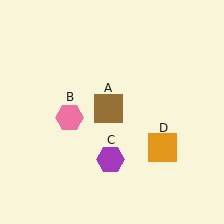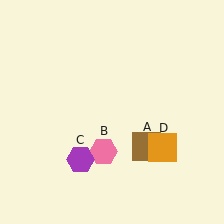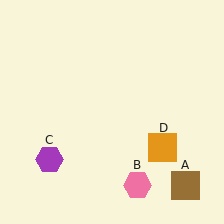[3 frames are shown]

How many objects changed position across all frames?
3 objects changed position: brown square (object A), pink hexagon (object B), purple hexagon (object C).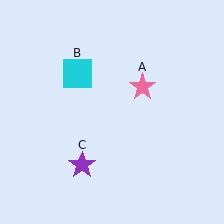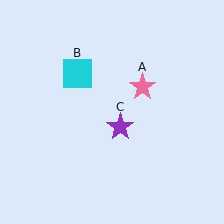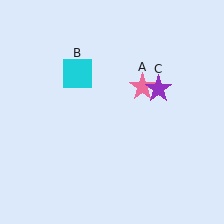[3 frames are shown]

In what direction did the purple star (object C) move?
The purple star (object C) moved up and to the right.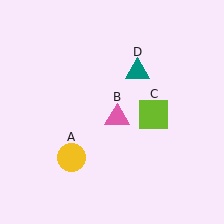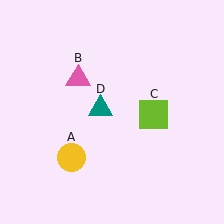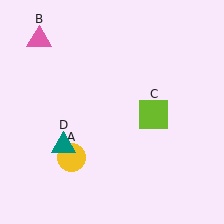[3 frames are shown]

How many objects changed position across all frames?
2 objects changed position: pink triangle (object B), teal triangle (object D).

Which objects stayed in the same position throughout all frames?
Yellow circle (object A) and lime square (object C) remained stationary.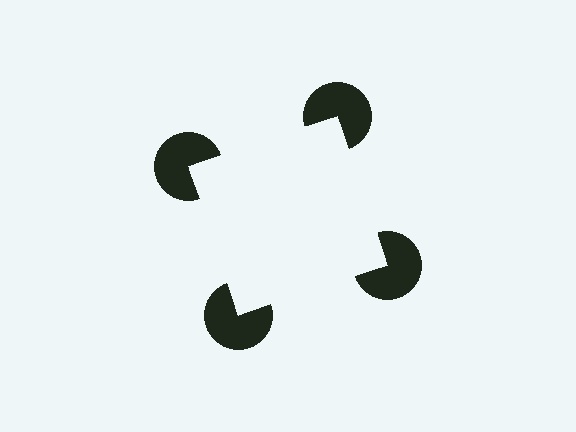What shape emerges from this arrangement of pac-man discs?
An illusory square — its edges are inferred from the aligned wedge cuts in the pac-man discs, not physically drawn.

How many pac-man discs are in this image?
There are 4 — one at each vertex of the illusory square.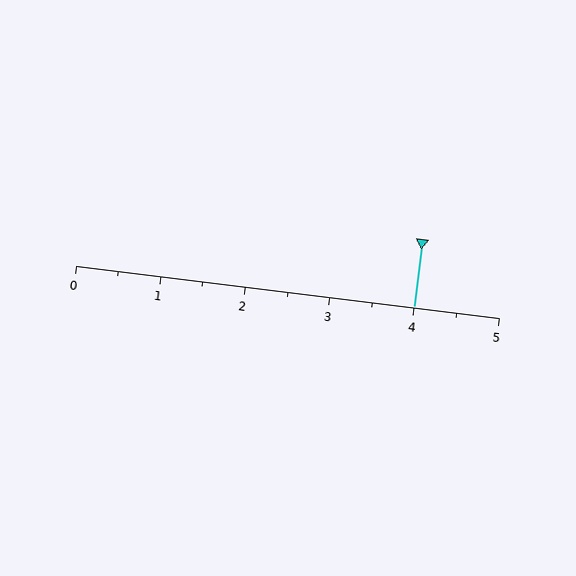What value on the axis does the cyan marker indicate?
The marker indicates approximately 4.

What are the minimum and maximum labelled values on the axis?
The axis runs from 0 to 5.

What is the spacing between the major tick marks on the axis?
The major ticks are spaced 1 apart.